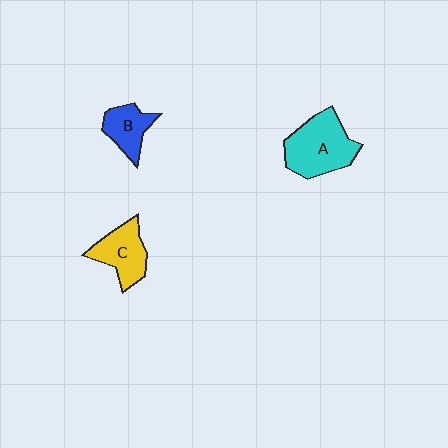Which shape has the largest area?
Shape A (cyan).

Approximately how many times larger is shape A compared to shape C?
Approximately 1.4 times.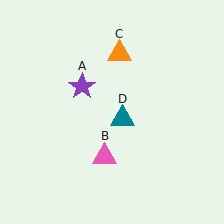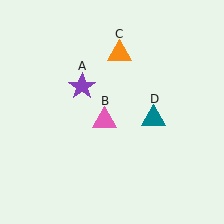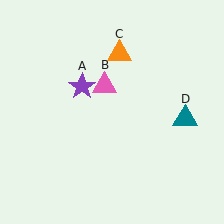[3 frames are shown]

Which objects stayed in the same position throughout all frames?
Purple star (object A) and orange triangle (object C) remained stationary.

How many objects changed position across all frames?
2 objects changed position: pink triangle (object B), teal triangle (object D).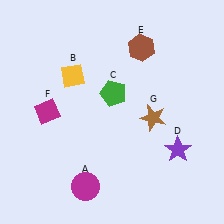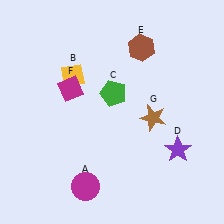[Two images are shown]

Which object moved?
The magenta diamond (F) moved right.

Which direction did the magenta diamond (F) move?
The magenta diamond (F) moved right.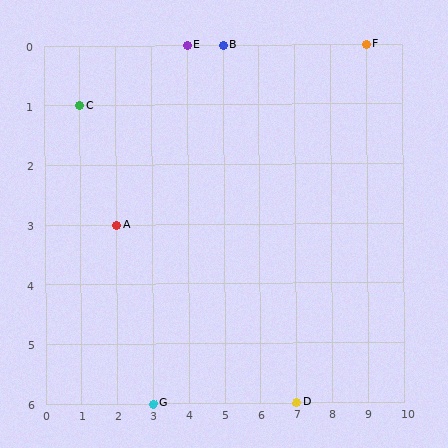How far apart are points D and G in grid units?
Points D and G are 4 columns apart.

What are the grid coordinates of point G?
Point G is at grid coordinates (3, 6).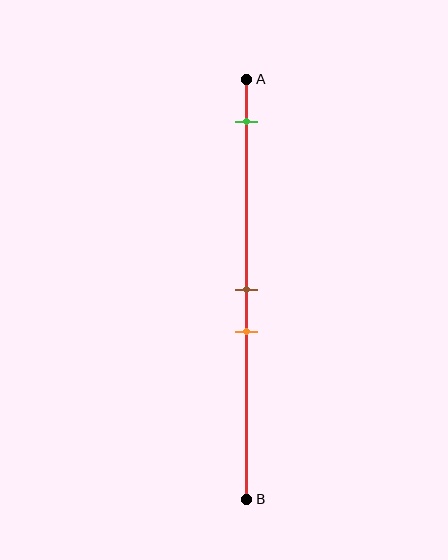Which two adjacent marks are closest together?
The brown and orange marks are the closest adjacent pair.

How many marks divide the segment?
There are 3 marks dividing the segment.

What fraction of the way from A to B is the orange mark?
The orange mark is approximately 60% (0.6) of the way from A to B.